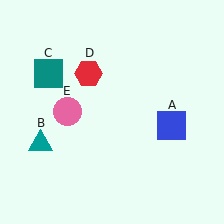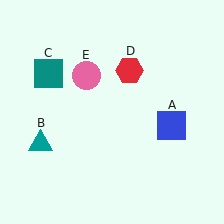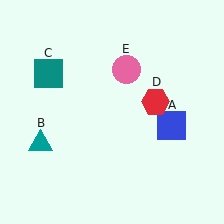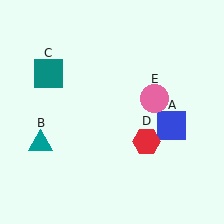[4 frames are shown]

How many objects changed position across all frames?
2 objects changed position: red hexagon (object D), pink circle (object E).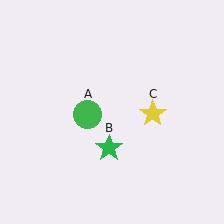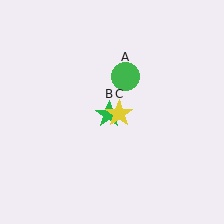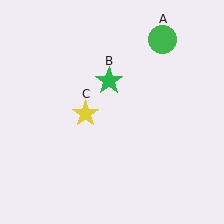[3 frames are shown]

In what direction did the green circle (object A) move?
The green circle (object A) moved up and to the right.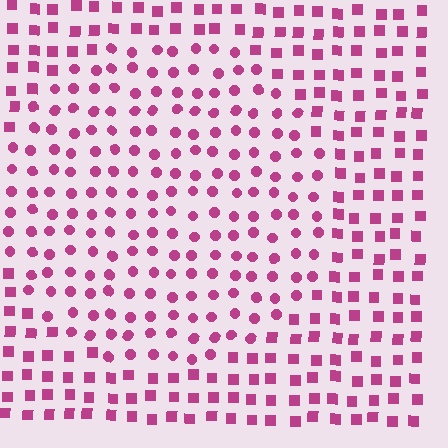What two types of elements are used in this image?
The image uses circles inside the circle region and squares outside it.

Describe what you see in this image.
The image is filled with small magenta elements arranged in a uniform grid. A circle-shaped region contains circles, while the surrounding area contains squares. The boundary is defined purely by the change in element shape.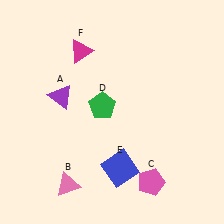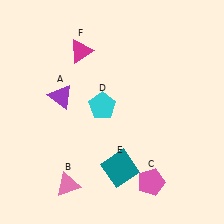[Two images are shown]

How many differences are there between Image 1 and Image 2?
There are 2 differences between the two images.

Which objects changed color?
D changed from green to cyan. E changed from blue to teal.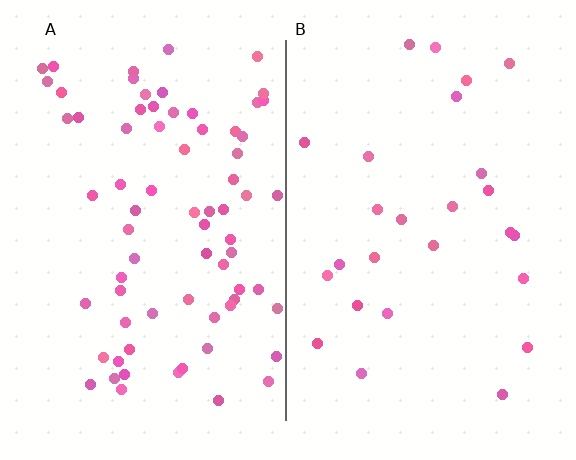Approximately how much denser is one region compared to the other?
Approximately 2.8× — region A over region B.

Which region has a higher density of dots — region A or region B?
A (the left).